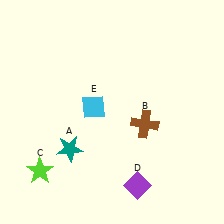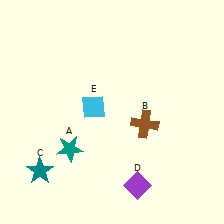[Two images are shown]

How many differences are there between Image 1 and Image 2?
There is 1 difference between the two images.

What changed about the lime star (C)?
In Image 1, C is lime. In Image 2, it changed to teal.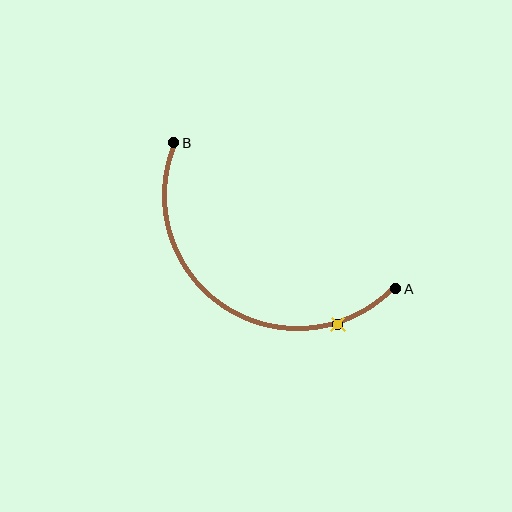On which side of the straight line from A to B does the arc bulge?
The arc bulges below the straight line connecting A and B.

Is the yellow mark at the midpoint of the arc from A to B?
No. The yellow mark lies on the arc but is closer to endpoint A. The arc midpoint would be at the point on the curve equidistant along the arc from both A and B.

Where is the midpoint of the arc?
The arc midpoint is the point on the curve farthest from the straight line joining A and B. It sits below that line.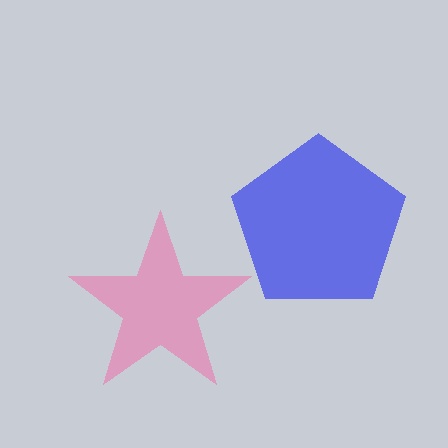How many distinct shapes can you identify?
There are 2 distinct shapes: a pink star, a blue pentagon.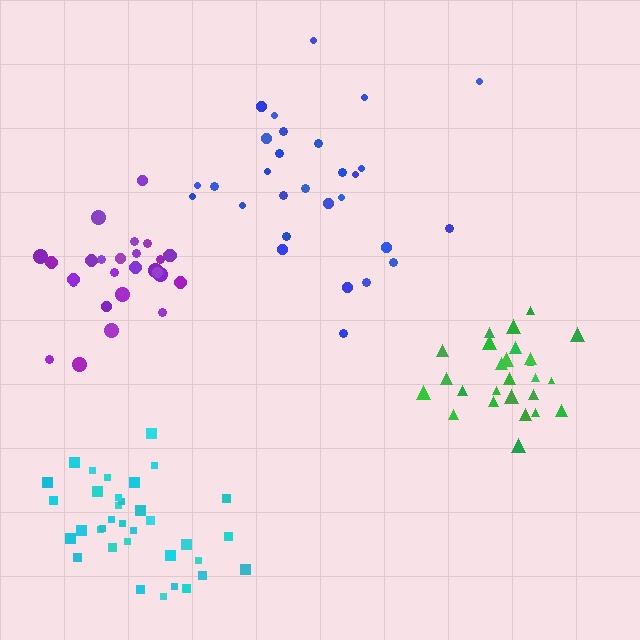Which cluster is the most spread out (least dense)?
Blue.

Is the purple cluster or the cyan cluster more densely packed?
Cyan.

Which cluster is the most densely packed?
Cyan.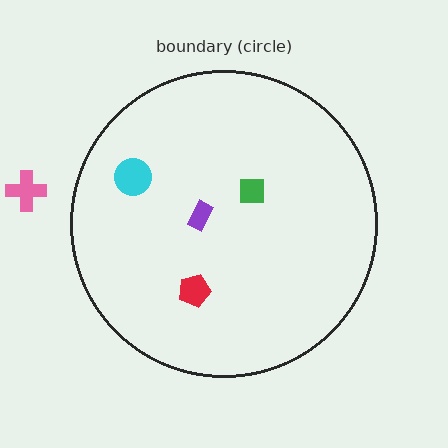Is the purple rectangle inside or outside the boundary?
Inside.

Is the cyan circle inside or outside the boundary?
Inside.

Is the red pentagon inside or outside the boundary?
Inside.